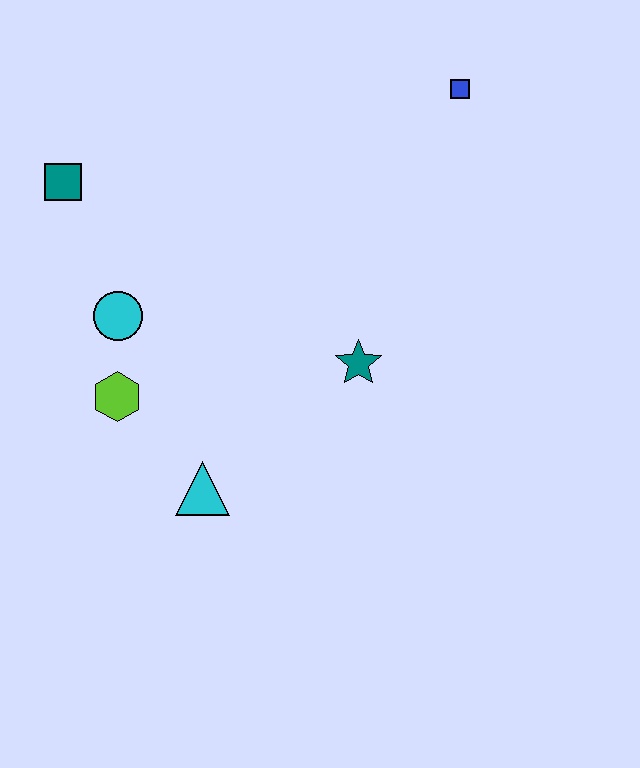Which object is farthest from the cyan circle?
The blue square is farthest from the cyan circle.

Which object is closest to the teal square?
The cyan circle is closest to the teal square.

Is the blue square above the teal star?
Yes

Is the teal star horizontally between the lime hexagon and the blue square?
Yes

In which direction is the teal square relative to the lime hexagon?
The teal square is above the lime hexagon.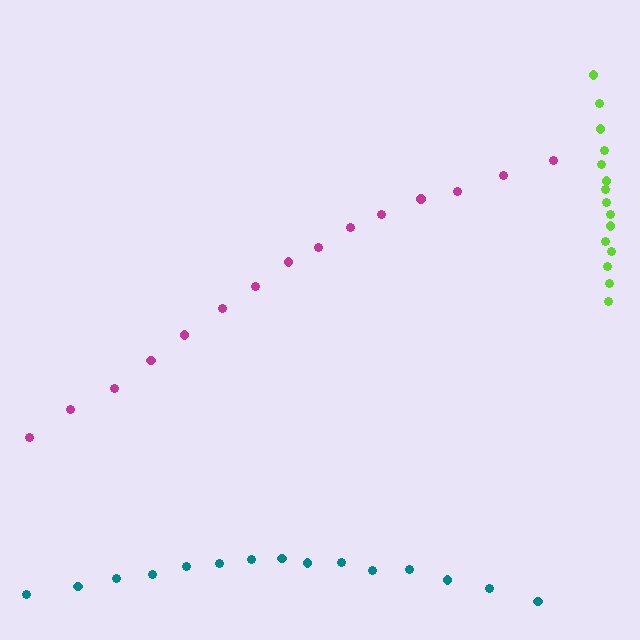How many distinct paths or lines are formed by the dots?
There are 3 distinct paths.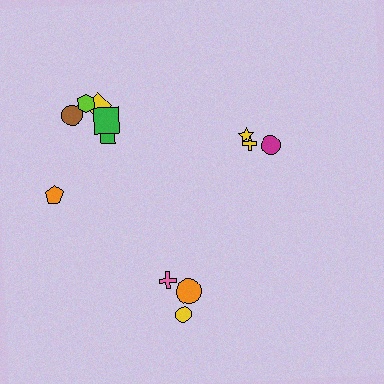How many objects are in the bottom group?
There are 3 objects.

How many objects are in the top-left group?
There are 6 objects.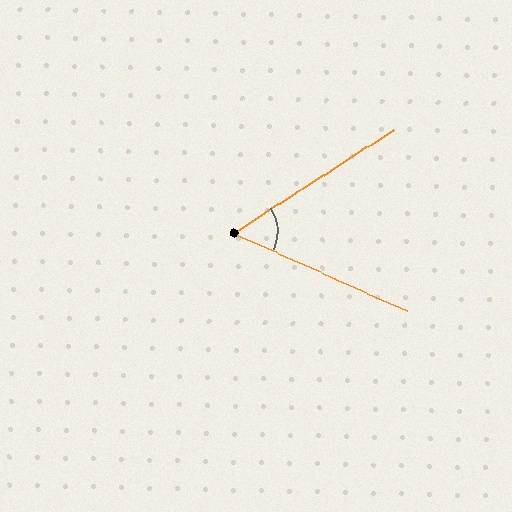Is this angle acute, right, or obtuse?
It is acute.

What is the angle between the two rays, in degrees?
Approximately 57 degrees.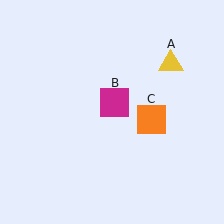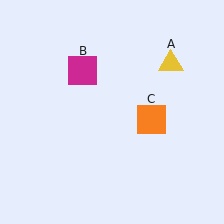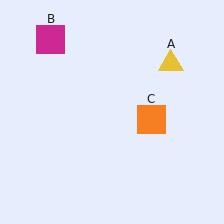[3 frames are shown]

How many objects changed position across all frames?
1 object changed position: magenta square (object B).